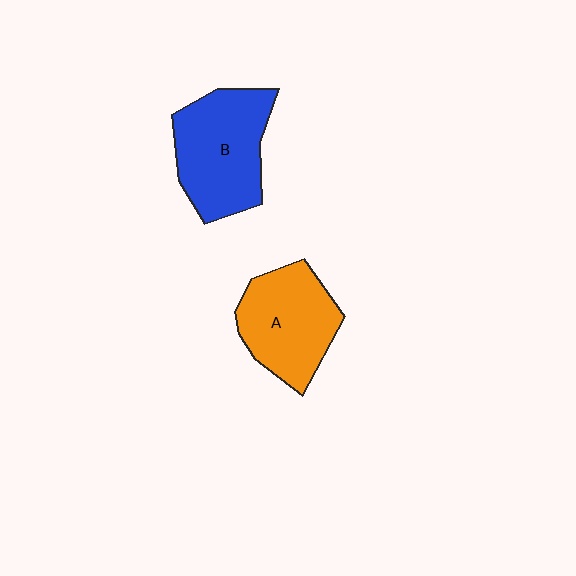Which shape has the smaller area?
Shape A (orange).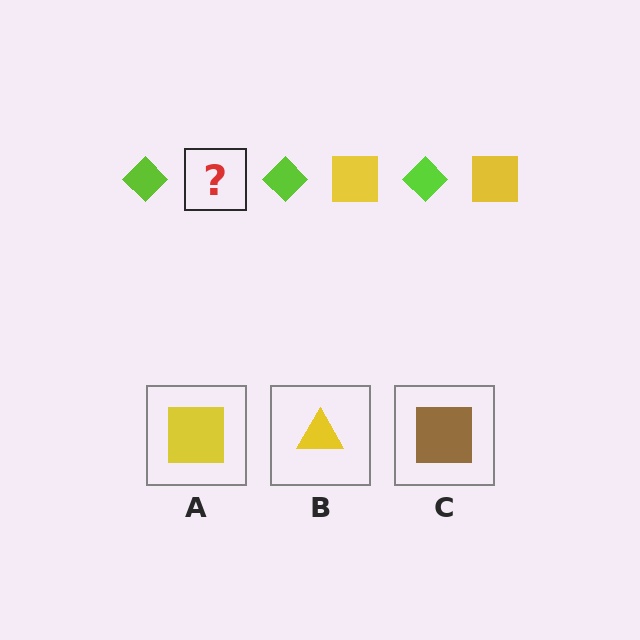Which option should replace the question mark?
Option A.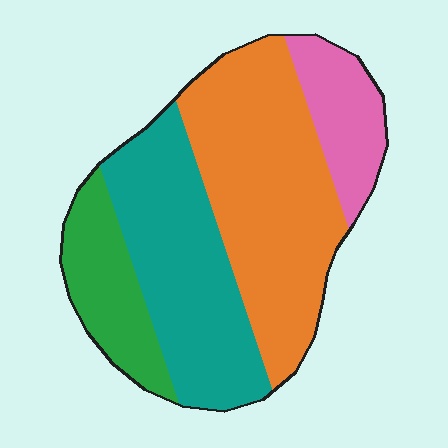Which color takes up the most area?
Orange, at roughly 40%.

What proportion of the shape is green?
Green covers roughly 15% of the shape.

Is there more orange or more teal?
Orange.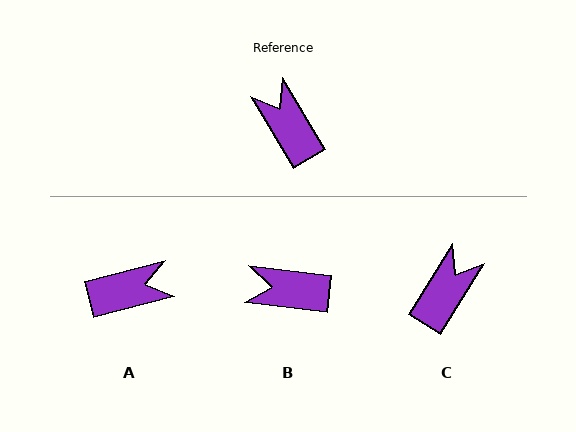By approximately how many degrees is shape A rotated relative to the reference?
Approximately 106 degrees clockwise.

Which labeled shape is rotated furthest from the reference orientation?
A, about 106 degrees away.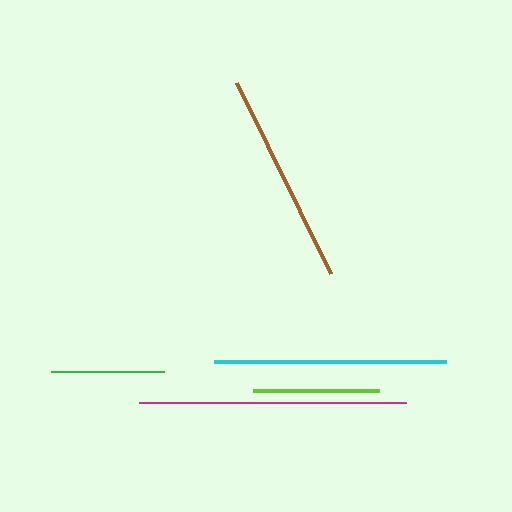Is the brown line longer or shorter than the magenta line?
The magenta line is longer than the brown line.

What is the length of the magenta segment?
The magenta segment is approximately 267 pixels long.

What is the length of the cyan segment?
The cyan segment is approximately 232 pixels long.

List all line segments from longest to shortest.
From longest to shortest: magenta, cyan, brown, lime, green.